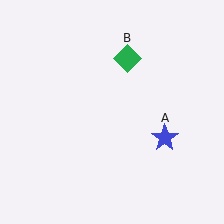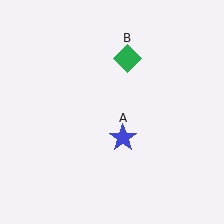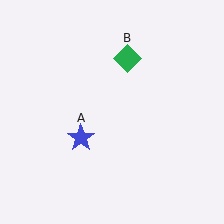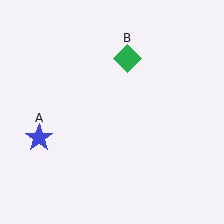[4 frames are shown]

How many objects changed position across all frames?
1 object changed position: blue star (object A).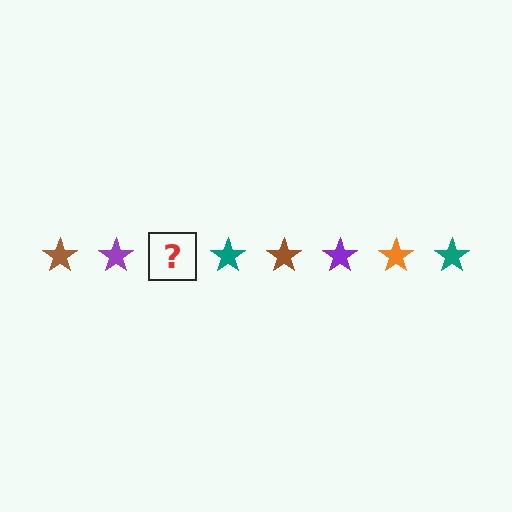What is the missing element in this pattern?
The missing element is an orange star.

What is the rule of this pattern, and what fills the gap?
The rule is that the pattern cycles through brown, purple, orange, teal stars. The gap should be filled with an orange star.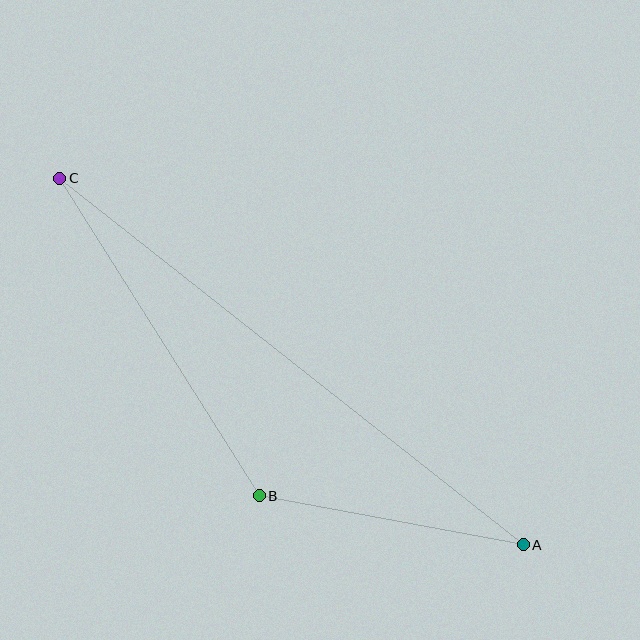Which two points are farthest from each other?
Points A and C are farthest from each other.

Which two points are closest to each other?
Points A and B are closest to each other.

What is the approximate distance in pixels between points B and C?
The distance between B and C is approximately 375 pixels.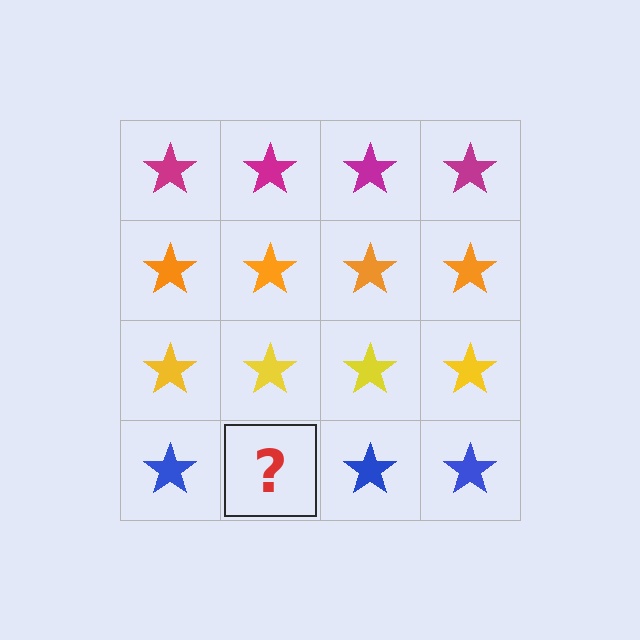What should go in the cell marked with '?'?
The missing cell should contain a blue star.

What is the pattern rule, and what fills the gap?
The rule is that each row has a consistent color. The gap should be filled with a blue star.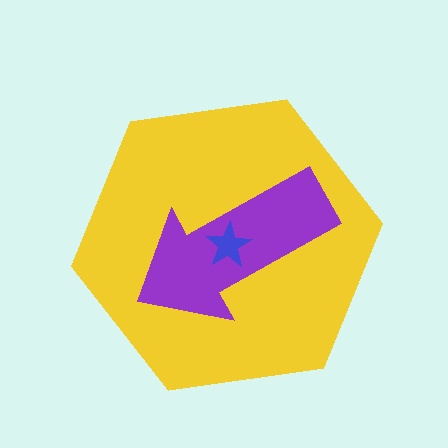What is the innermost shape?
The blue star.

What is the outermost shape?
The yellow hexagon.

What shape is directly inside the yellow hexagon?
The purple arrow.